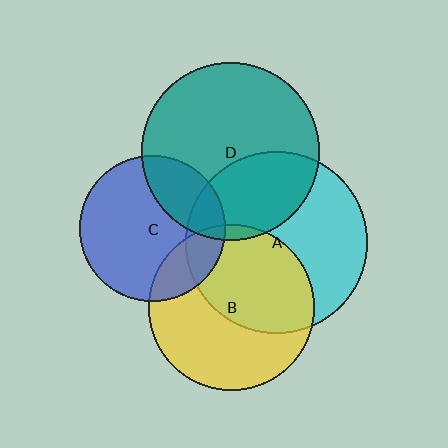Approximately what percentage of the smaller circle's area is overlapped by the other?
Approximately 5%.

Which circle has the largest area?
Circle A (cyan).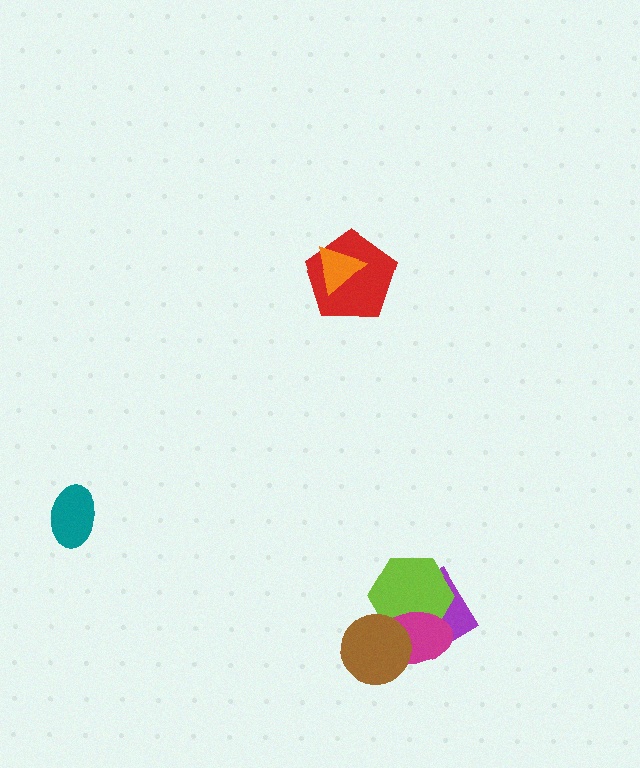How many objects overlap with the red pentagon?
1 object overlaps with the red pentagon.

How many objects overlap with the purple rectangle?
2 objects overlap with the purple rectangle.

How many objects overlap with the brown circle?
2 objects overlap with the brown circle.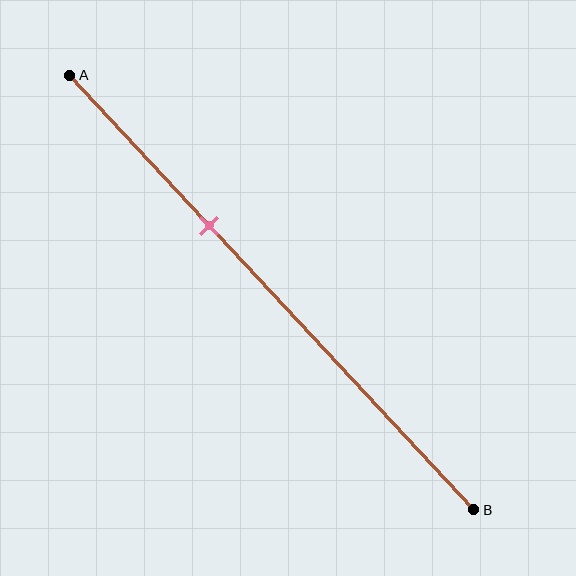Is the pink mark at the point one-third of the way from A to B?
Yes, the mark is approximately at the one-third point.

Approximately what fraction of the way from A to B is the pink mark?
The pink mark is approximately 35% of the way from A to B.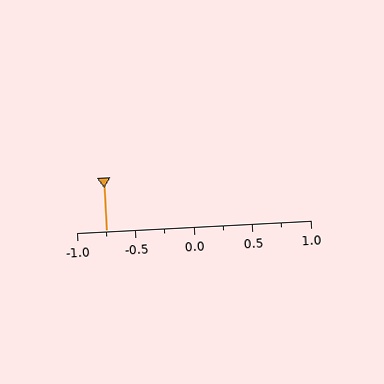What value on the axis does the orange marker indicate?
The marker indicates approximately -0.75.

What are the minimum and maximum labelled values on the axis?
The axis runs from -1.0 to 1.0.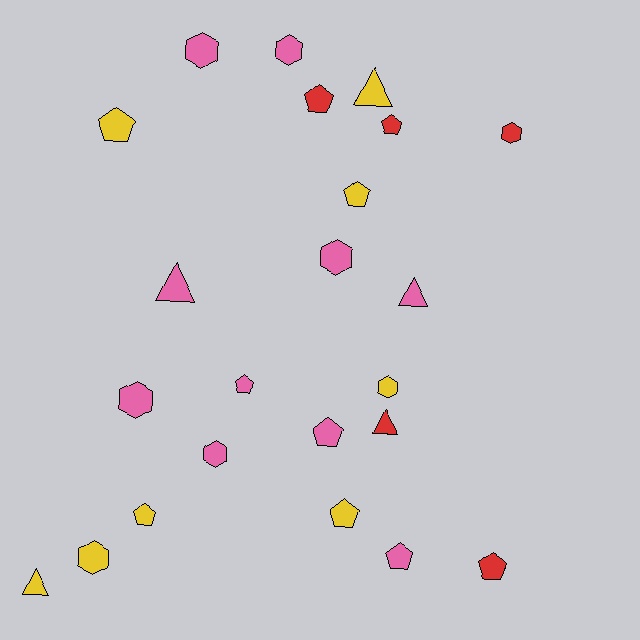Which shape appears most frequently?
Pentagon, with 10 objects.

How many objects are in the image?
There are 23 objects.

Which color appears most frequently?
Pink, with 10 objects.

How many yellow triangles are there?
There are 2 yellow triangles.